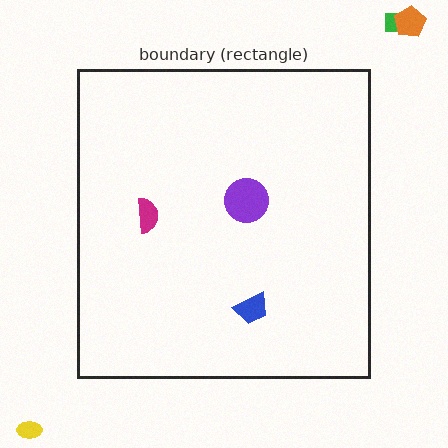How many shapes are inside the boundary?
3 inside, 3 outside.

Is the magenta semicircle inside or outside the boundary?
Inside.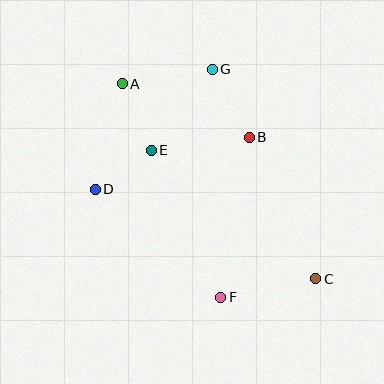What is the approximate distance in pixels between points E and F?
The distance between E and F is approximately 163 pixels.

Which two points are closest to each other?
Points D and E are closest to each other.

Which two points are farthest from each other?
Points A and C are farthest from each other.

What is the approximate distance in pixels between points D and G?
The distance between D and G is approximately 168 pixels.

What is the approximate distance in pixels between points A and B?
The distance between A and B is approximately 138 pixels.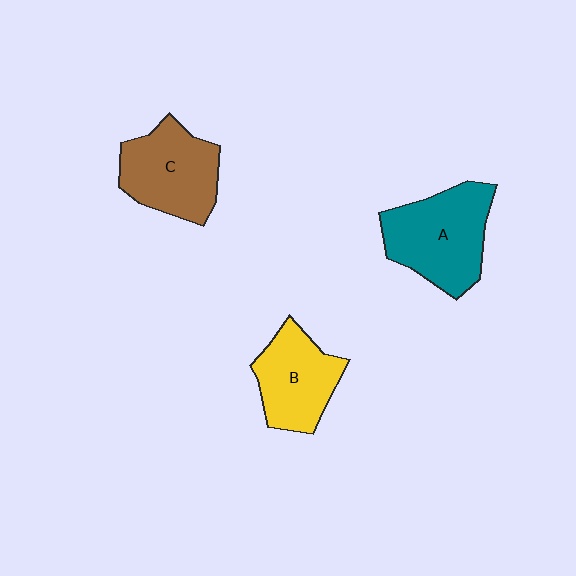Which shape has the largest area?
Shape A (teal).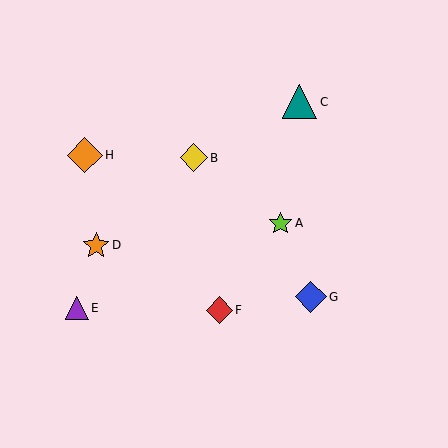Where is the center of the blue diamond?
The center of the blue diamond is at (311, 297).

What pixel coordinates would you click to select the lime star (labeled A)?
Click at (280, 223) to select the lime star A.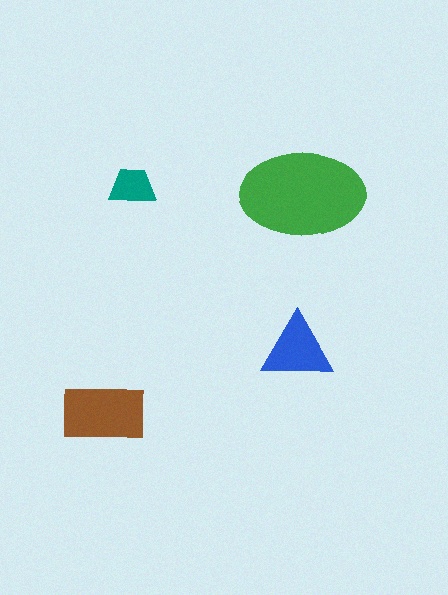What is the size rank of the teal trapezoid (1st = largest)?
4th.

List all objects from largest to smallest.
The green ellipse, the brown rectangle, the blue triangle, the teal trapezoid.